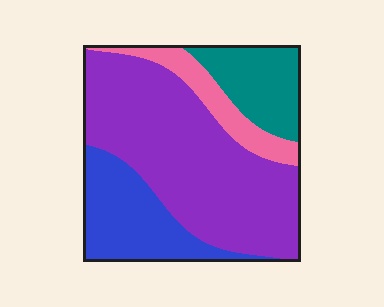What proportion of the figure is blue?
Blue covers 21% of the figure.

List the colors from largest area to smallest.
From largest to smallest: purple, blue, teal, pink.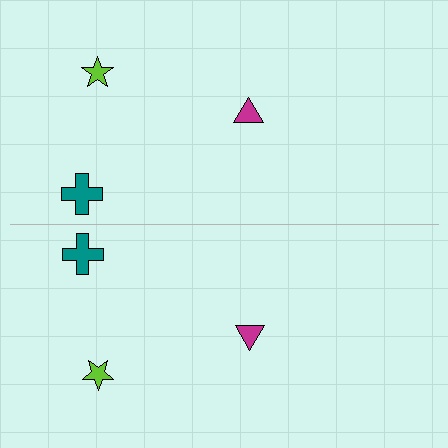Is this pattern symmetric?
Yes, this pattern has bilateral (reflection) symmetry.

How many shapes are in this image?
There are 6 shapes in this image.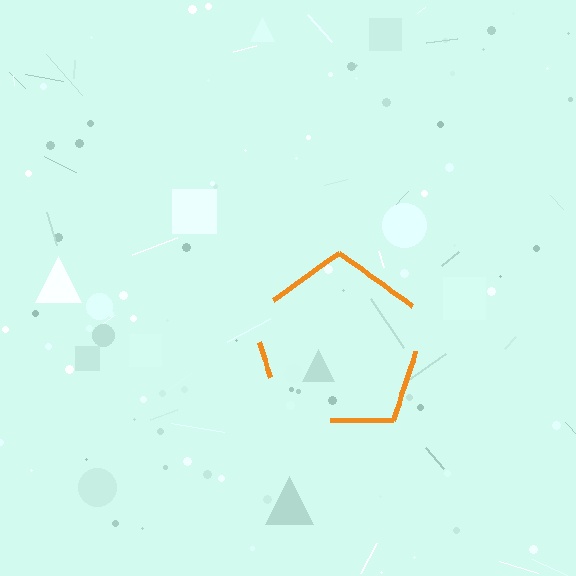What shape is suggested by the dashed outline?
The dashed outline suggests a pentagon.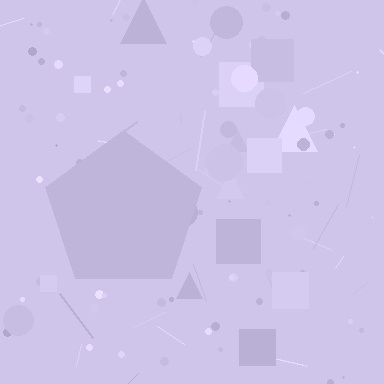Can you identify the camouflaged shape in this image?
The camouflaged shape is a pentagon.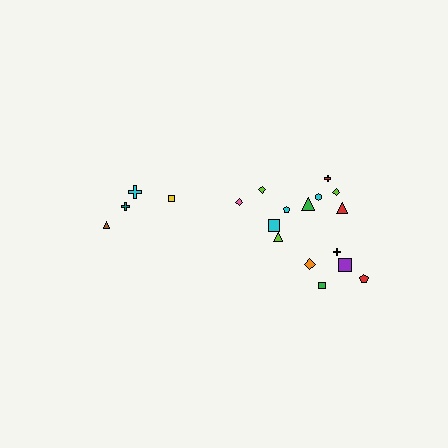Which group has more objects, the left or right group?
The right group.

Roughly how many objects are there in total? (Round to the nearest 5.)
Roughly 20 objects in total.